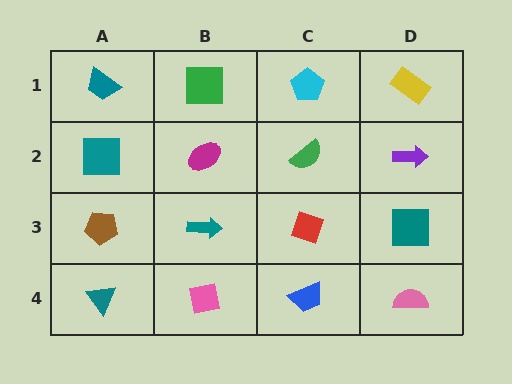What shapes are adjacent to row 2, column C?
A cyan pentagon (row 1, column C), a red diamond (row 3, column C), a magenta ellipse (row 2, column B), a purple arrow (row 2, column D).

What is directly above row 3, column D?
A purple arrow.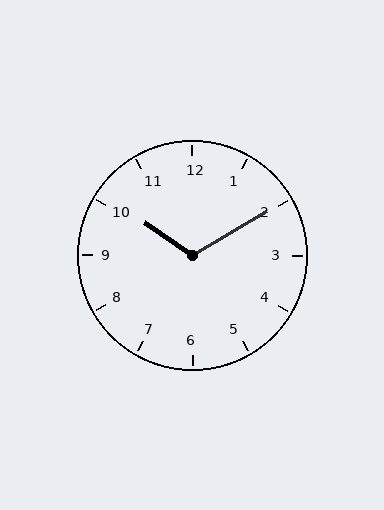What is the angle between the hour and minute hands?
Approximately 115 degrees.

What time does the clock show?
10:10.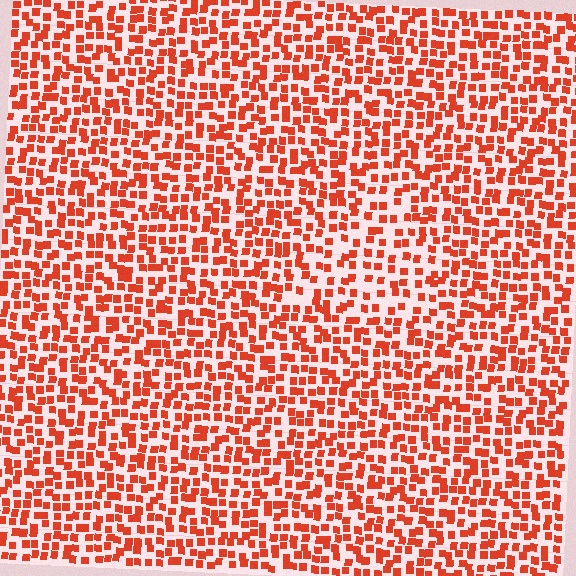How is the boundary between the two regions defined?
The boundary is defined by a change in element density (approximately 1.5x ratio). All elements are the same color, size, and shape.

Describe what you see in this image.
The image contains small red elements arranged at two different densities. A triangle-shaped region is visible where the elements are less densely packed than the surrounding area.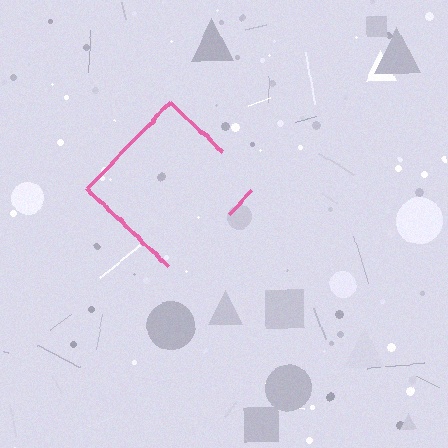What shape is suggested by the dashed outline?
The dashed outline suggests a diamond.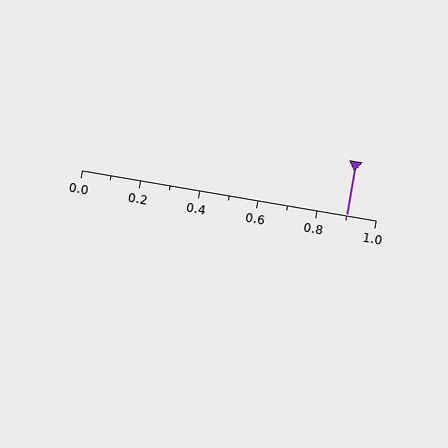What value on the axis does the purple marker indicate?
The marker indicates approximately 0.9.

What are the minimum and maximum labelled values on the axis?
The axis runs from 0.0 to 1.0.